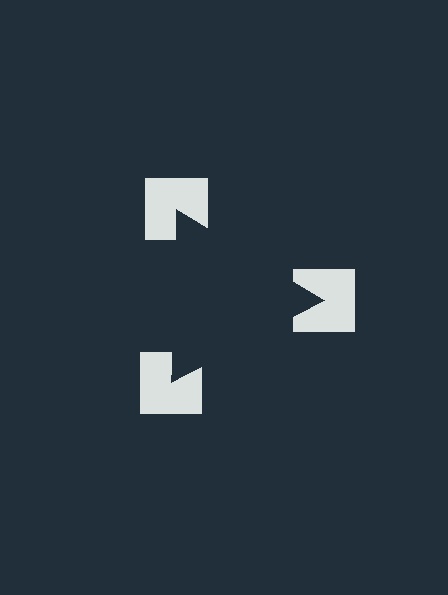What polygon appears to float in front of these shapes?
An illusory triangle — its edges are inferred from the aligned wedge cuts in the notched squares, not physically drawn.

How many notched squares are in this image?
There are 3 — one at each vertex of the illusory triangle.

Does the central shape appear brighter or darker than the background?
It typically appears slightly darker than the background, even though no actual brightness change is drawn.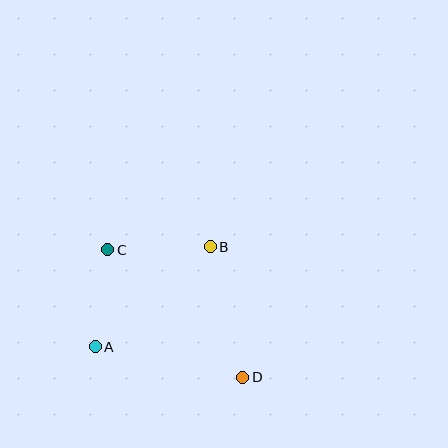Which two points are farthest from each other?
Points C and D are farthest from each other.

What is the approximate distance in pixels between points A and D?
The distance between A and D is approximately 151 pixels.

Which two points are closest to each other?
Points A and C are closest to each other.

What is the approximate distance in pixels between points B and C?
The distance between B and C is approximately 103 pixels.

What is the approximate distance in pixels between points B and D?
The distance between B and D is approximately 134 pixels.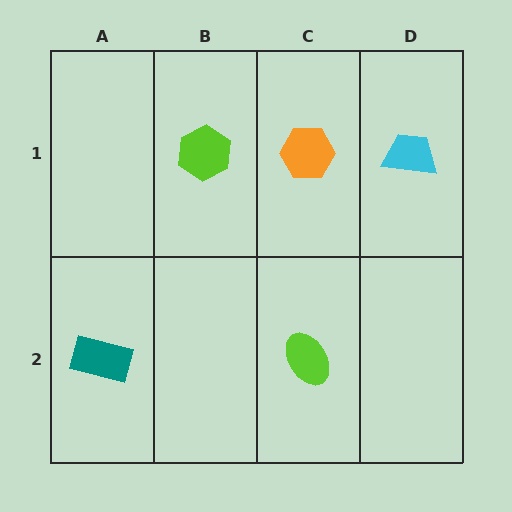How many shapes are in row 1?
3 shapes.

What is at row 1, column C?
An orange hexagon.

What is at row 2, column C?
A lime ellipse.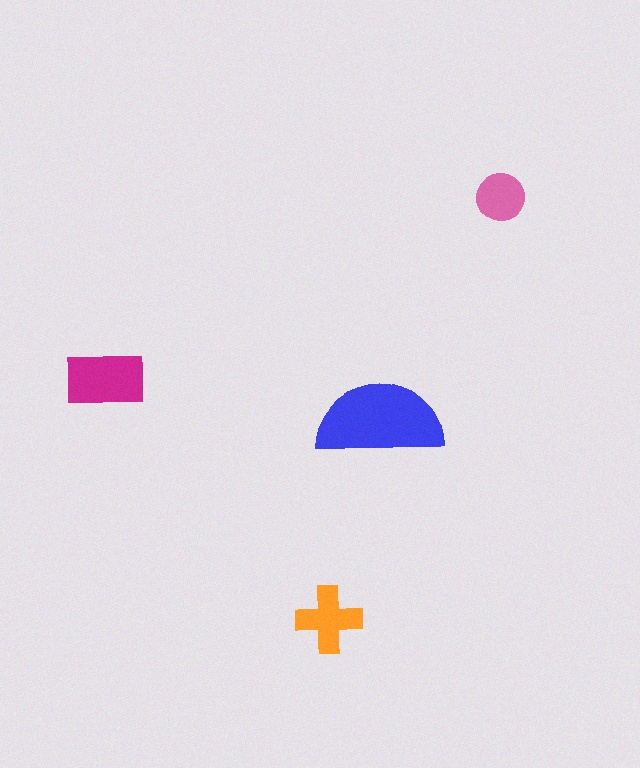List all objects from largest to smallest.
The blue semicircle, the magenta rectangle, the orange cross, the pink circle.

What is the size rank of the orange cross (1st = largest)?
3rd.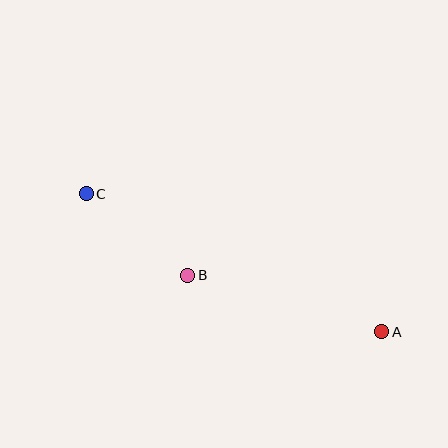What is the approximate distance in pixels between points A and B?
The distance between A and B is approximately 202 pixels.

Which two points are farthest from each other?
Points A and C are farthest from each other.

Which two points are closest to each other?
Points B and C are closest to each other.